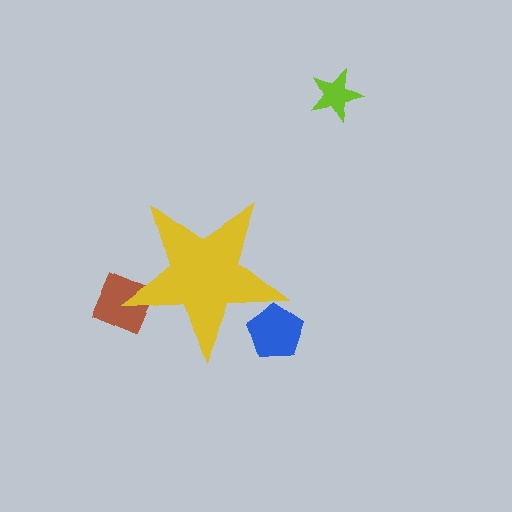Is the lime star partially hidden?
No, the lime star is fully visible.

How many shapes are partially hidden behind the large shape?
2 shapes are partially hidden.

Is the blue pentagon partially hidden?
Yes, the blue pentagon is partially hidden behind the yellow star.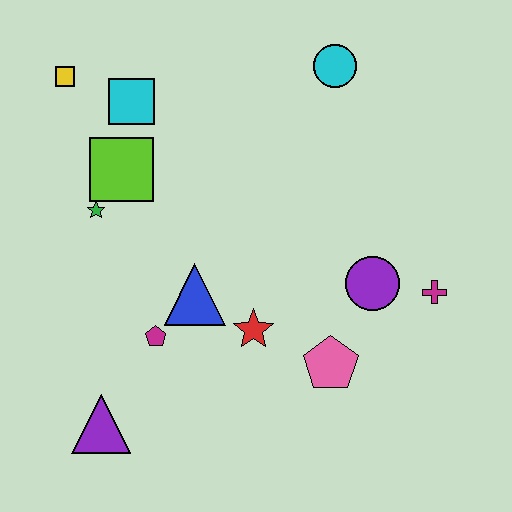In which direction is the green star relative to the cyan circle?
The green star is to the left of the cyan circle.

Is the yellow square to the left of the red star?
Yes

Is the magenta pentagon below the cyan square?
Yes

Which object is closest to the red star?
The blue triangle is closest to the red star.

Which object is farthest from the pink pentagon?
The yellow square is farthest from the pink pentagon.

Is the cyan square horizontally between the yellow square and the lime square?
No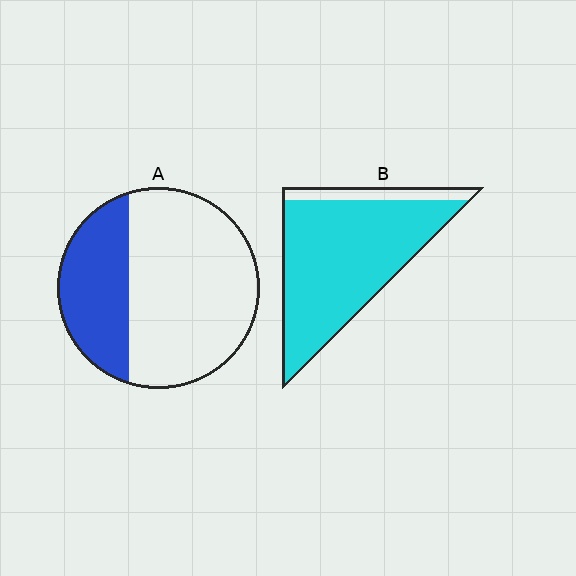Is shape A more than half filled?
No.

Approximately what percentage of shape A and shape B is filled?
A is approximately 30% and B is approximately 90%.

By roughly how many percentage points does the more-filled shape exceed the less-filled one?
By roughly 55 percentage points (B over A).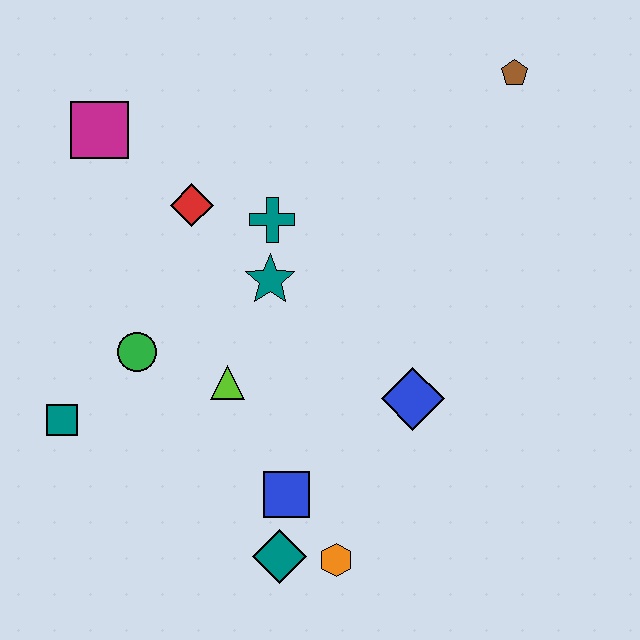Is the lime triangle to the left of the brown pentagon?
Yes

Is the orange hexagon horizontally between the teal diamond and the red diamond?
No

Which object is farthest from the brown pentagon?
The teal square is farthest from the brown pentagon.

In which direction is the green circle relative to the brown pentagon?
The green circle is to the left of the brown pentagon.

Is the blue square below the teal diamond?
No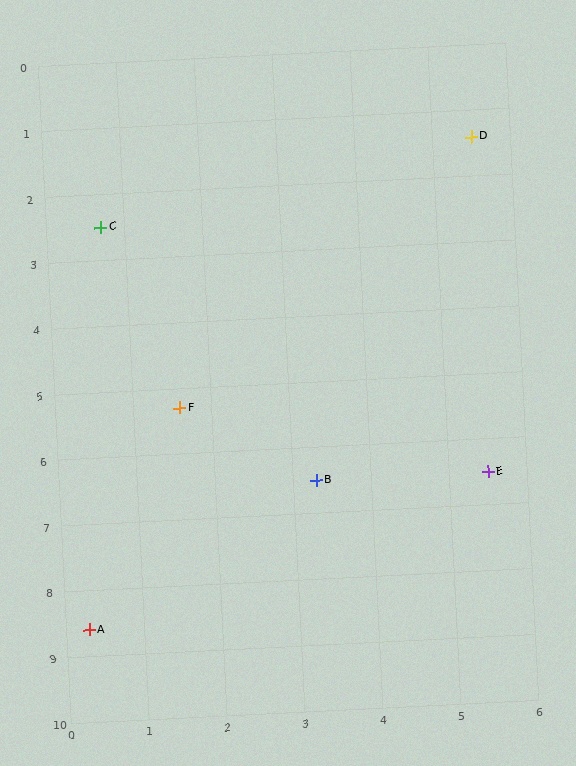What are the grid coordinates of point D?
Point D is at approximately (5.5, 1.4).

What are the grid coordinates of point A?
Point A is at approximately (0.3, 8.6).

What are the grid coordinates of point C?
Point C is at approximately (0.7, 2.5).